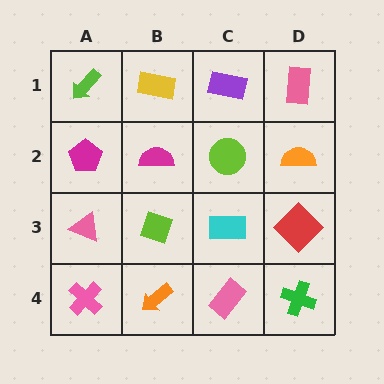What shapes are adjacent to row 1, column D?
An orange semicircle (row 2, column D), a purple rectangle (row 1, column C).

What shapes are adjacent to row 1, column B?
A magenta semicircle (row 2, column B), a lime arrow (row 1, column A), a purple rectangle (row 1, column C).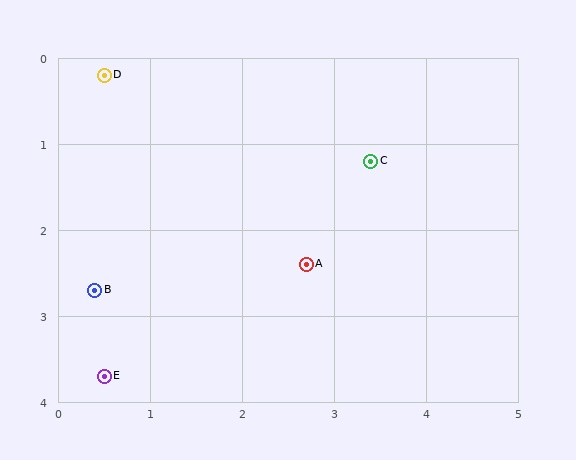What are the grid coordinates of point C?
Point C is at approximately (3.4, 1.2).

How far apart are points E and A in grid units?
Points E and A are about 2.6 grid units apart.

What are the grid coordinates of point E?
Point E is at approximately (0.5, 3.7).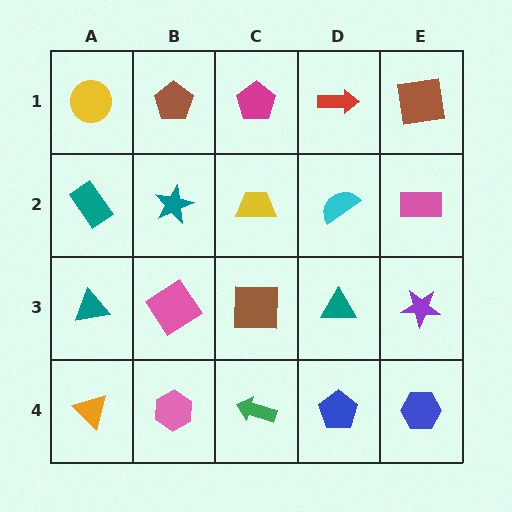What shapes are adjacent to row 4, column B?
A pink diamond (row 3, column B), an orange triangle (row 4, column A), a green arrow (row 4, column C).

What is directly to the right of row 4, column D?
A blue hexagon.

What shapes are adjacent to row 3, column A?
A teal rectangle (row 2, column A), an orange triangle (row 4, column A), a pink diamond (row 3, column B).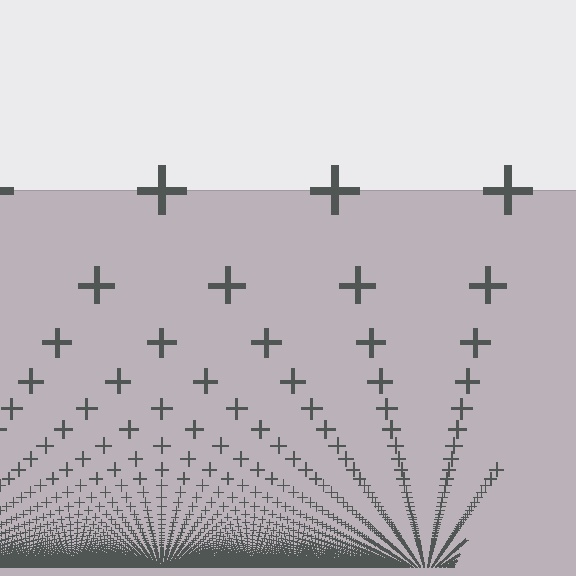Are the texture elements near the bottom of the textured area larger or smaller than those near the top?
Smaller. The gradient is inverted — elements near the bottom are smaller and denser.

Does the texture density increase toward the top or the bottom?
Density increases toward the bottom.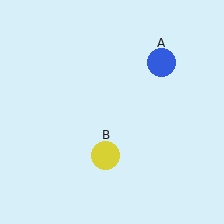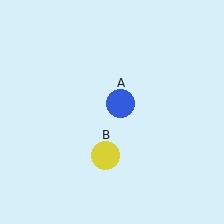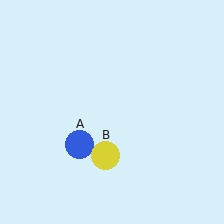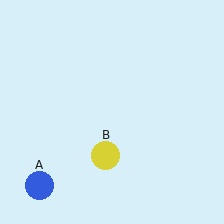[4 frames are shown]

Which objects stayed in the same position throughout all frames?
Yellow circle (object B) remained stationary.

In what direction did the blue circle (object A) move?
The blue circle (object A) moved down and to the left.